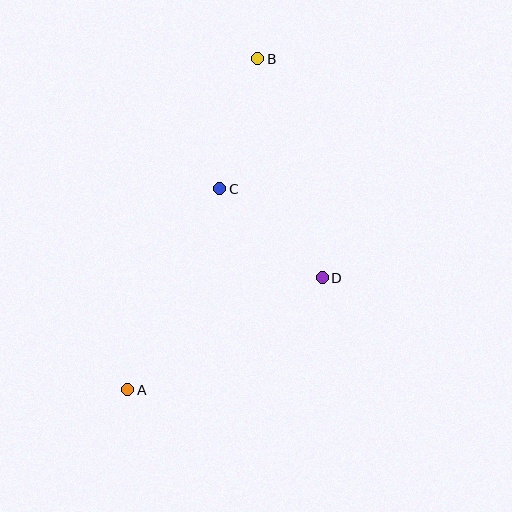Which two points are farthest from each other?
Points A and B are farthest from each other.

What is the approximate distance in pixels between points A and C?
The distance between A and C is approximately 221 pixels.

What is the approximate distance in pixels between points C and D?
The distance between C and D is approximately 136 pixels.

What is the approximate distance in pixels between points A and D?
The distance between A and D is approximately 224 pixels.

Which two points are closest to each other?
Points B and C are closest to each other.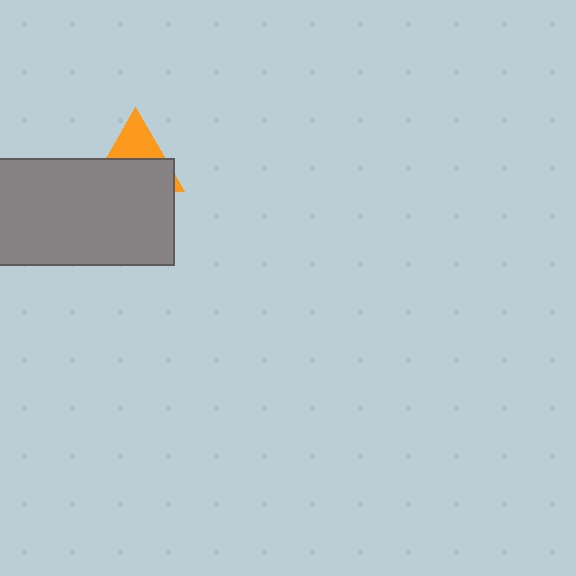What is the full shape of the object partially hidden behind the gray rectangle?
The partially hidden object is an orange triangle.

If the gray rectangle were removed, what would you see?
You would see the complete orange triangle.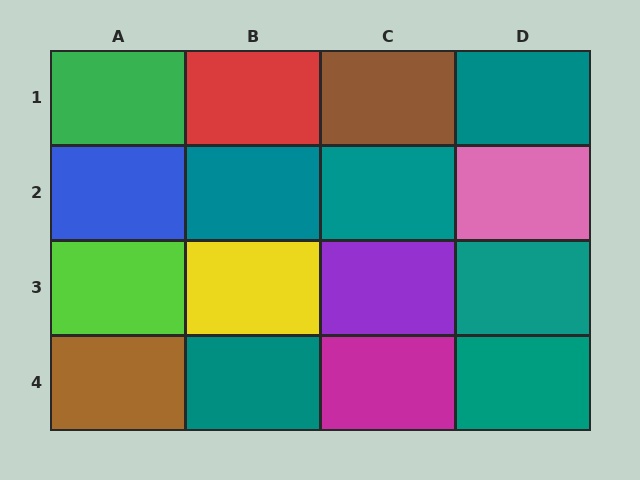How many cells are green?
1 cell is green.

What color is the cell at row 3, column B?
Yellow.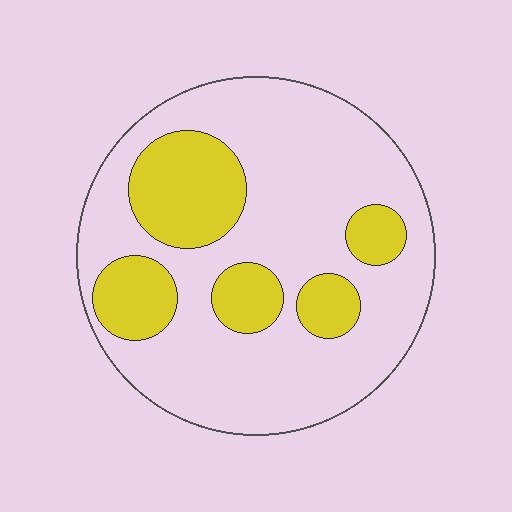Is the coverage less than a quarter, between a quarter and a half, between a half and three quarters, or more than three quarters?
Between a quarter and a half.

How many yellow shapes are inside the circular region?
5.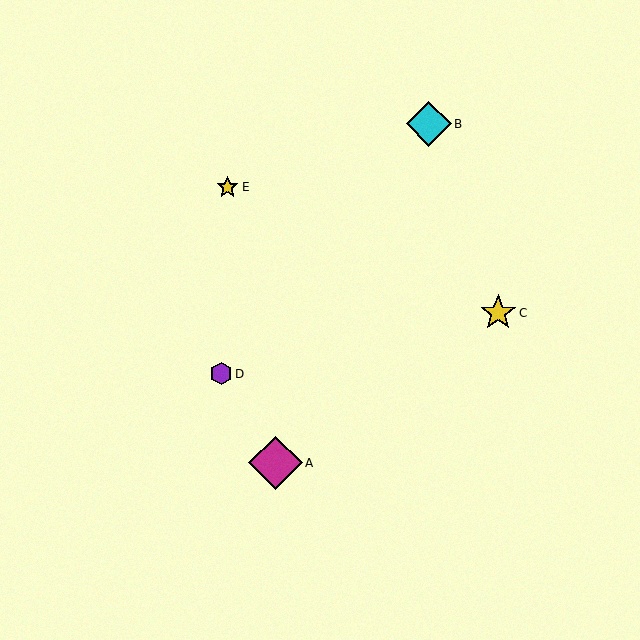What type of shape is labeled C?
Shape C is a yellow star.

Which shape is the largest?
The magenta diamond (labeled A) is the largest.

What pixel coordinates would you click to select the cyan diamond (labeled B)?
Click at (429, 124) to select the cyan diamond B.